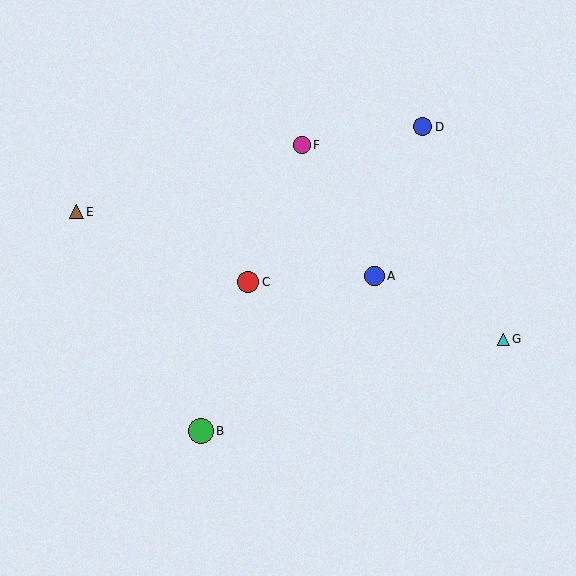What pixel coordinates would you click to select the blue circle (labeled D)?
Click at (423, 127) to select the blue circle D.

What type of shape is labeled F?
Shape F is a magenta circle.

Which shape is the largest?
The green circle (labeled B) is the largest.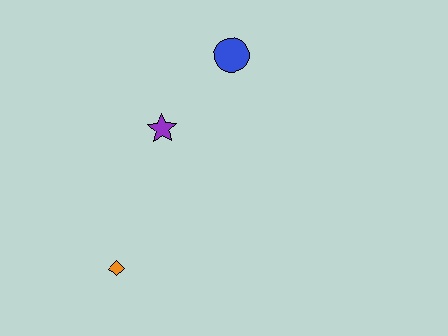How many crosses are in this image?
There are no crosses.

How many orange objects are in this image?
There is 1 orange object.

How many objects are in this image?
There are 3 objects.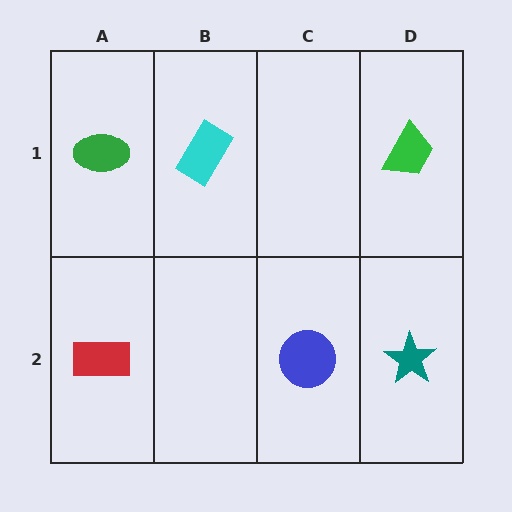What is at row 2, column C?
A blue circle.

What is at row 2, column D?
A teal star.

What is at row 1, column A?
A green ellipse.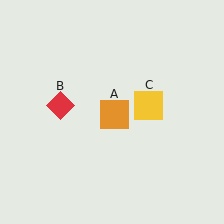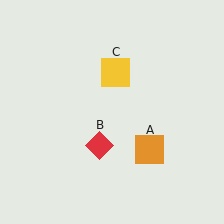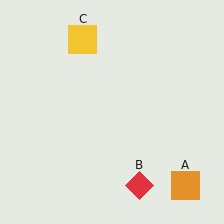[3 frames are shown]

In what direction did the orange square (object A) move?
The orange square (object A) moved down and to the right.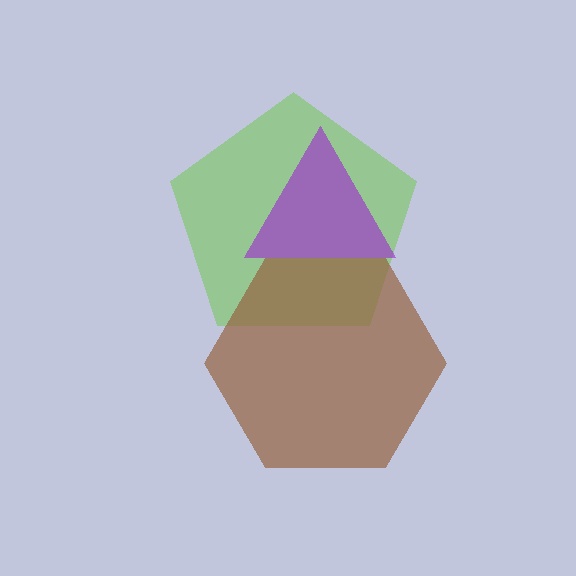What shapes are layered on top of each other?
The layered shapes are: a lime pentagon, a brown hexagon, a purple triangle.